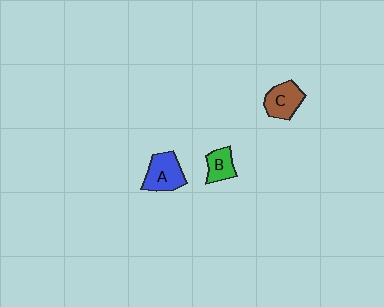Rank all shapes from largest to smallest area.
From largest to smallest: A (blue), C (brown), B (green).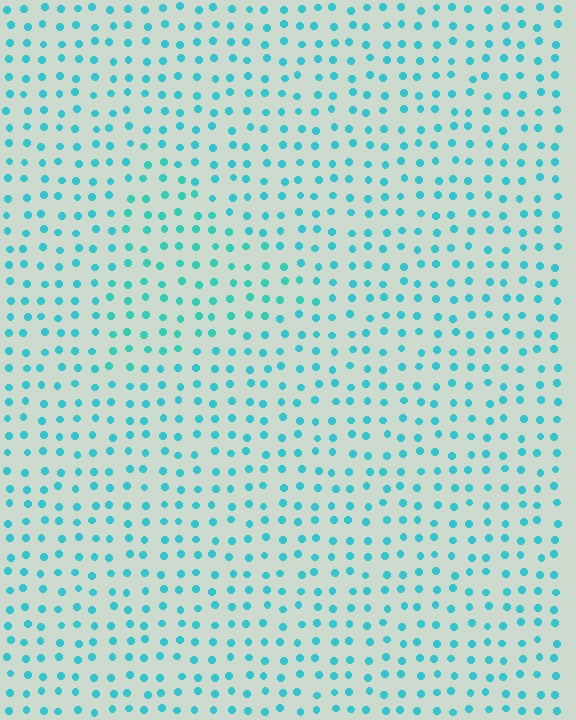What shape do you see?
I see a triangle.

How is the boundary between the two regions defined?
The boundary is defined purely by a slight shift in hue (about 14 degrees). Spacing, size, and orientation are identical on both sides.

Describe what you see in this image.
The image is filled with small cyan elements in a uniform arrangement. A triangle-shaped region is visible where the elements are tinted to a slightly different hue, forming a subtle color boundary.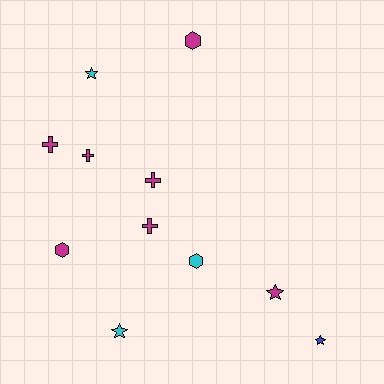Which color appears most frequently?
Magenta, with 7 objects.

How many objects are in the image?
There are 11 objects.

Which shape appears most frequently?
Cross, with 4 objects.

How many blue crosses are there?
There are no blue crosses.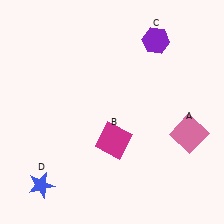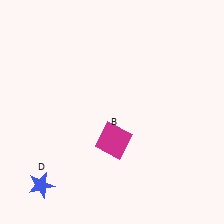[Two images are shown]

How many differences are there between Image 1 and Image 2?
There are 2 differences between the two images.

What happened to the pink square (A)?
The pink square (A) was removed in Image 2. It was in the bottom-right area of Image 1.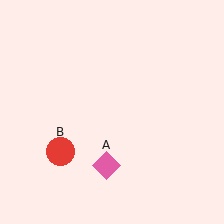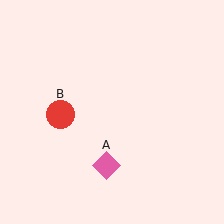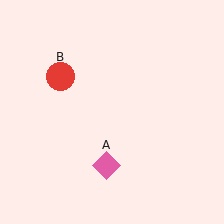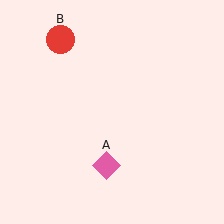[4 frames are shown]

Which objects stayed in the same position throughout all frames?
Pink diamond (object A) remained stationary.